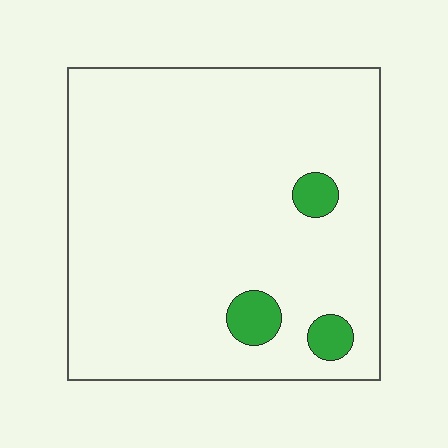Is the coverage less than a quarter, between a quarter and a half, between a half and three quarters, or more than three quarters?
Less than a quarter.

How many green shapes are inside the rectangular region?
3.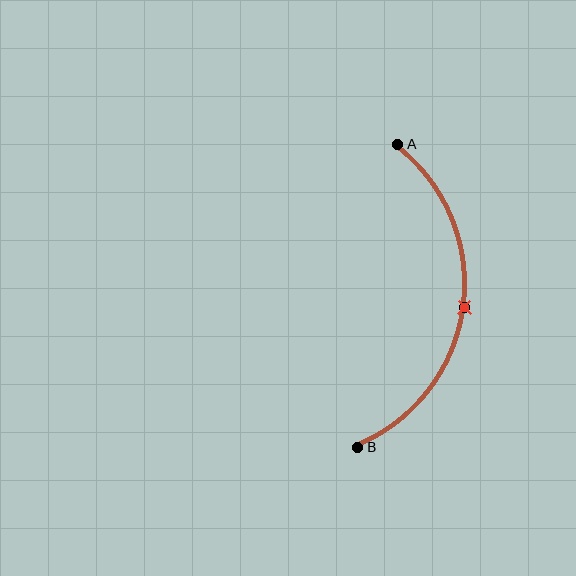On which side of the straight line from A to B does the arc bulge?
The arc bulges to the right of the straight line connecting A and B.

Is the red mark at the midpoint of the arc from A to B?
Yes. The red mark lies on the arc at equal arc-length from both A and B — it is the arc midpoint.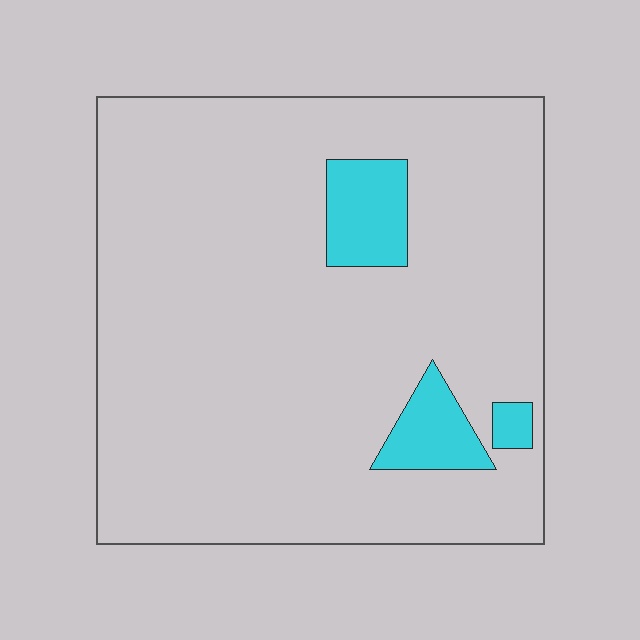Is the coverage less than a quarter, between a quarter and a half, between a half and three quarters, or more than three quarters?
Less than a quarter.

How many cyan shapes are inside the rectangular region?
3.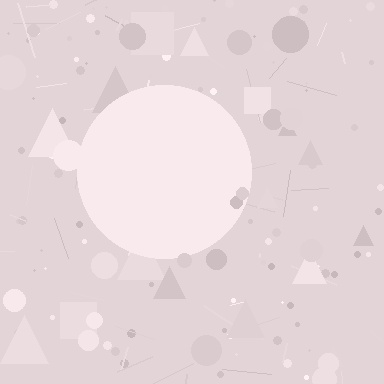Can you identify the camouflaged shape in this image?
The camouflaged shape is a circle.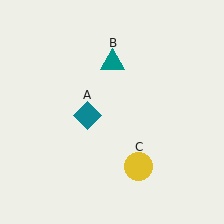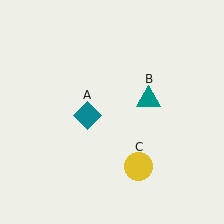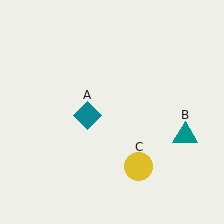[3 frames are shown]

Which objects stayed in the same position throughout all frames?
Teal diamond (object A) and yellow circle (object C) remained stationary.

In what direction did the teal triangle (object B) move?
The teal triangle (object B) moved down and to the right.